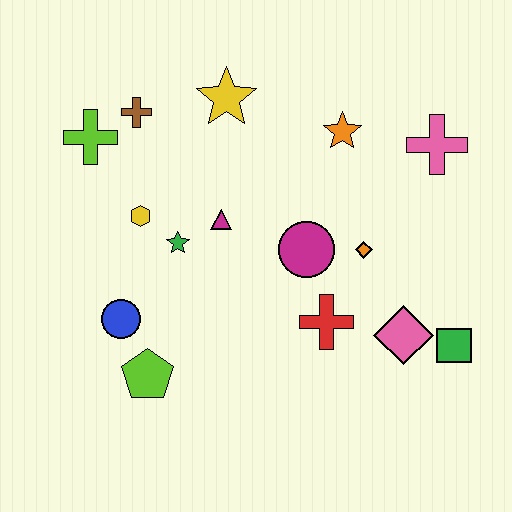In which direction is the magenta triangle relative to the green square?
The magenta triangle is to the left of the green square.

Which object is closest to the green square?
The pink diamond is closest to the green square.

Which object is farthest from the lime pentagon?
The pink cross is farthest from the lime pentagon.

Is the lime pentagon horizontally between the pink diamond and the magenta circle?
No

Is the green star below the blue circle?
No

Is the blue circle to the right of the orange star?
No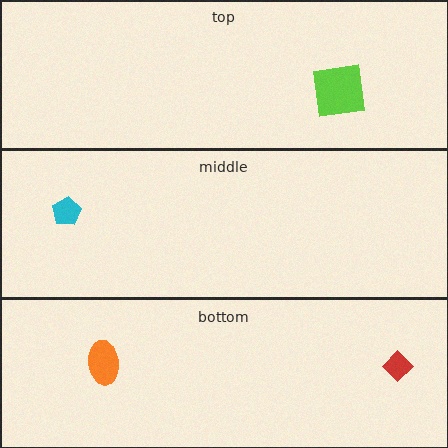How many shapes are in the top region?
1.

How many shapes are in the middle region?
1.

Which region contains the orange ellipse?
The bottom region.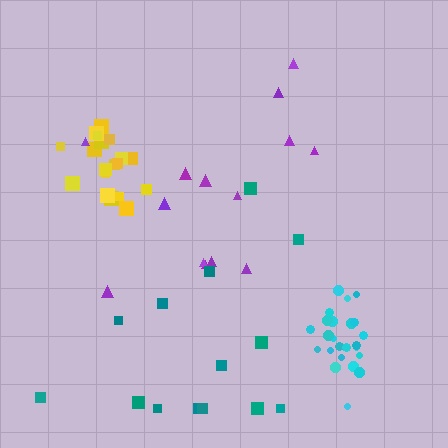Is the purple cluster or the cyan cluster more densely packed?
Cyan.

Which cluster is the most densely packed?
Cyan.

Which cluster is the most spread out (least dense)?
Teal.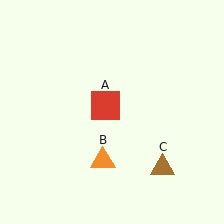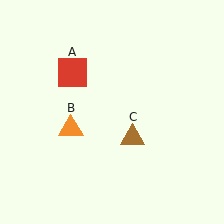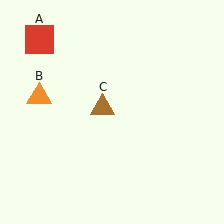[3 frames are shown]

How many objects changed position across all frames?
3 objects changed position: red square (object A), orange triangle (object B), brown triangle (object C).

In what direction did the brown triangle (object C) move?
The brown triangle (object C) moved up and to the left.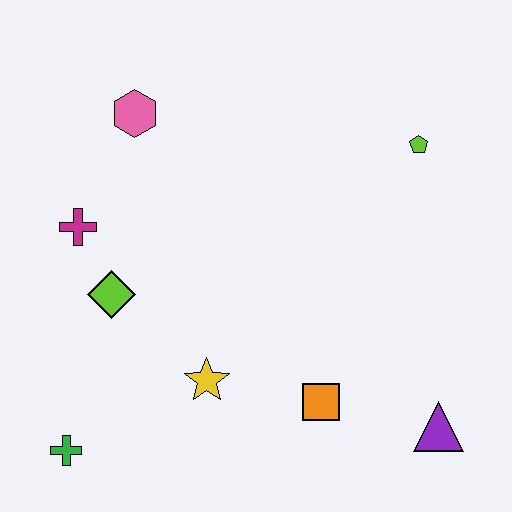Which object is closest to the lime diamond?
The magenta cross is closest to the lime diamond.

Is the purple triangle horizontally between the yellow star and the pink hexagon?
No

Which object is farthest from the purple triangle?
The pink hexagon is farthest from the purple triangle.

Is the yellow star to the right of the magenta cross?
Yes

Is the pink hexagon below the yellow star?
No